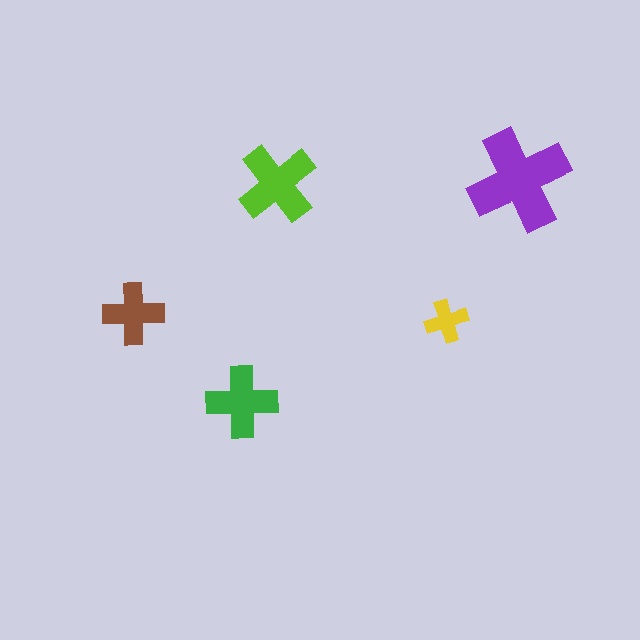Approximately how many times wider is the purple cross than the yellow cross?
About 2.5 times wider.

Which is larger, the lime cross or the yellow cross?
The lime one.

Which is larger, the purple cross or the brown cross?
The purple one.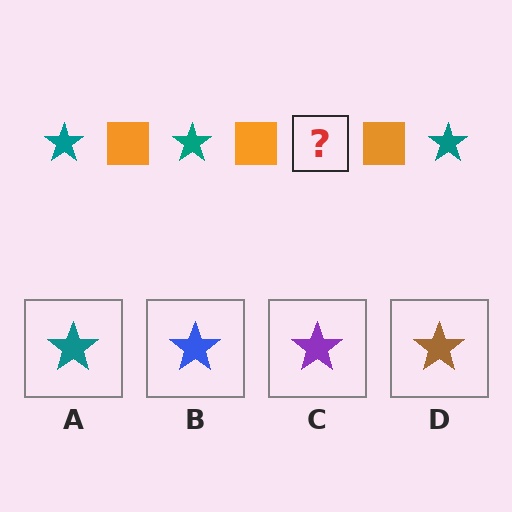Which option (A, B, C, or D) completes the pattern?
A.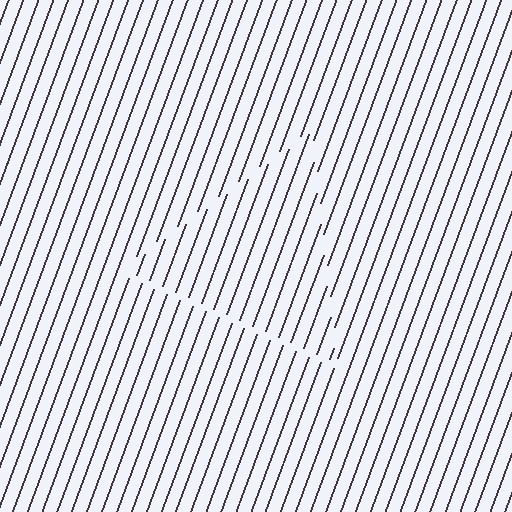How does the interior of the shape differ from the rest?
The interior of the shape contains the same grating, shifted by half a period — the contour is defined by the phase discontinuity where line-ends from the inner and outer gratings abut.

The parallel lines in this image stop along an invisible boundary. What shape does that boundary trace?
An illusory triangle. The interior of the shape contains the same grating, shifted by half a period — the contour is defined by the phase discontinuity where line-ends from the inner and outer gratings abut.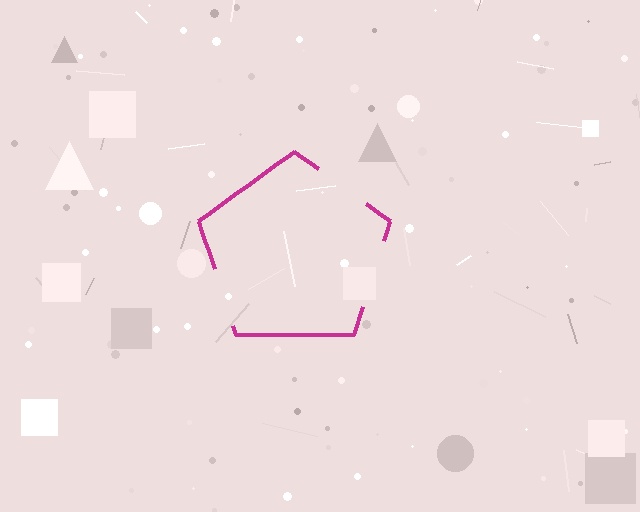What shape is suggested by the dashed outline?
The dashed outline suggests a pentagon.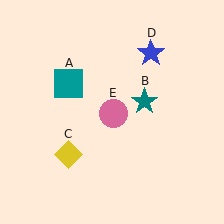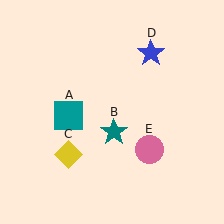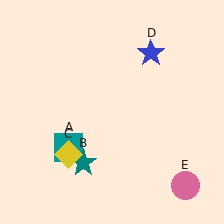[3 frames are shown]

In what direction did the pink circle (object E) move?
The pink circle (object E) moved down and to the right.